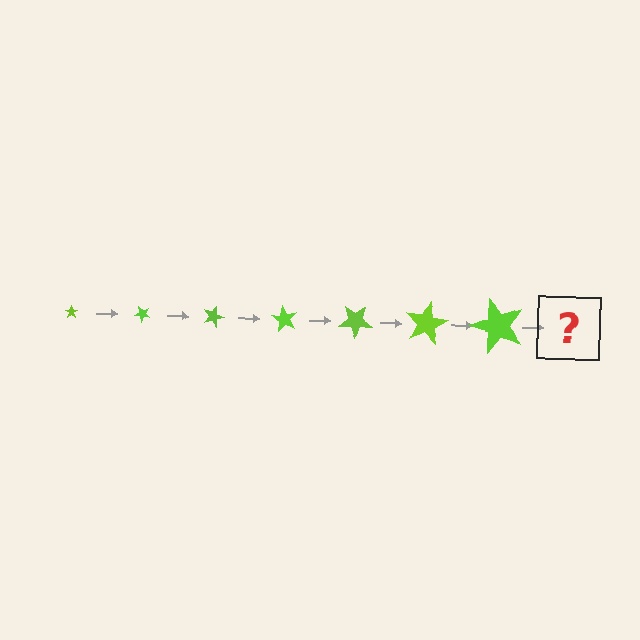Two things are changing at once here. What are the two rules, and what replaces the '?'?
The two rules are that the star grows larger each step and it rotates 45 degrees each step. The '?' should be a star, larger than the previous one and rotated 315 degrees from the start.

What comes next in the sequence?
The next element should be a star, larger than the previous one and rotated 315 degrees from the start.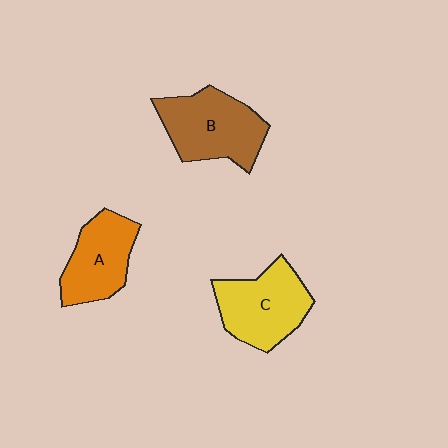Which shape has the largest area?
Shape B (brown).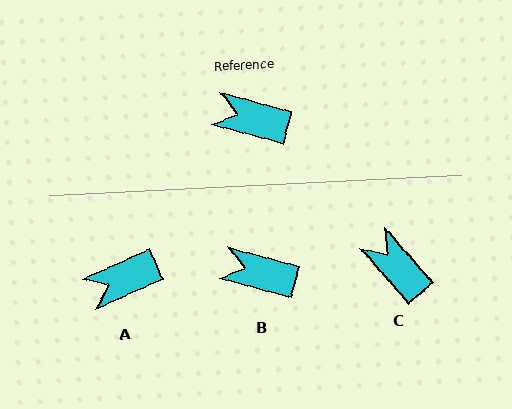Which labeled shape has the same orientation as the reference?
B.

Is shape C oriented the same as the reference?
No, it is off by about 34 degrees.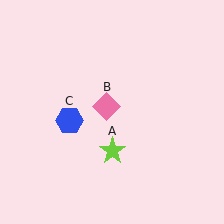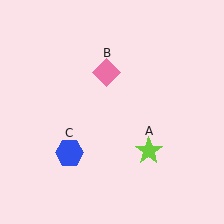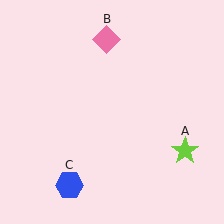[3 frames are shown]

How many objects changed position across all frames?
3 objects changed position: lime star (object A), pink diamond (object B), blue hexagon (object C).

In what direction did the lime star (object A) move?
The lime star (object A) moved right.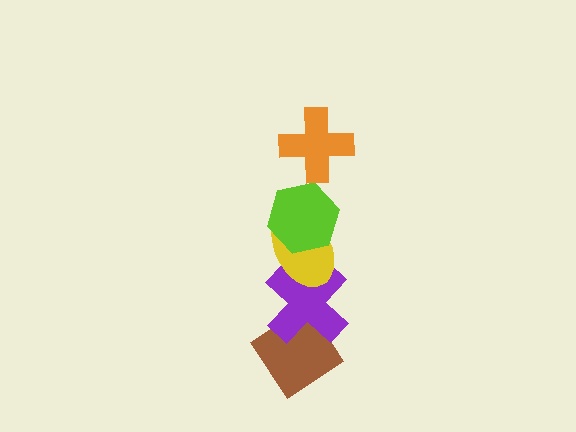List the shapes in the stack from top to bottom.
From top to bottom: the orange cross, the lime hexagon, the yellow ellipse, the purple cross, the brown diamond.